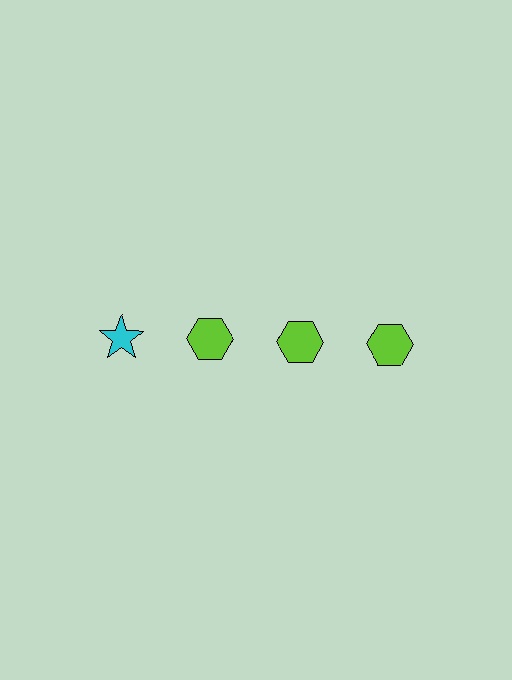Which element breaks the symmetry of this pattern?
The cyan star in the top row, leftmost column breaks the symmetry. All other shapes are lime hexagons.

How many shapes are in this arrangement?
There are 4 shapes arranged in a grid pattern.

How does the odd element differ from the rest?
It differs in both color (cyan instead of lime) and shape (star instead of hexagon).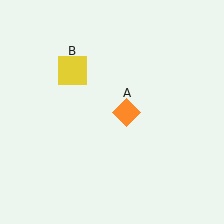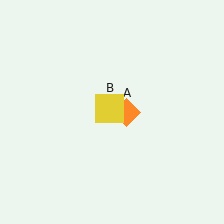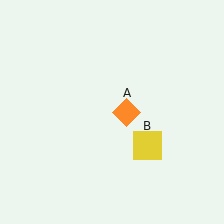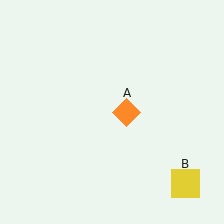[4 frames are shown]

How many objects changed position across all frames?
1 object changed position: yellow square (object B).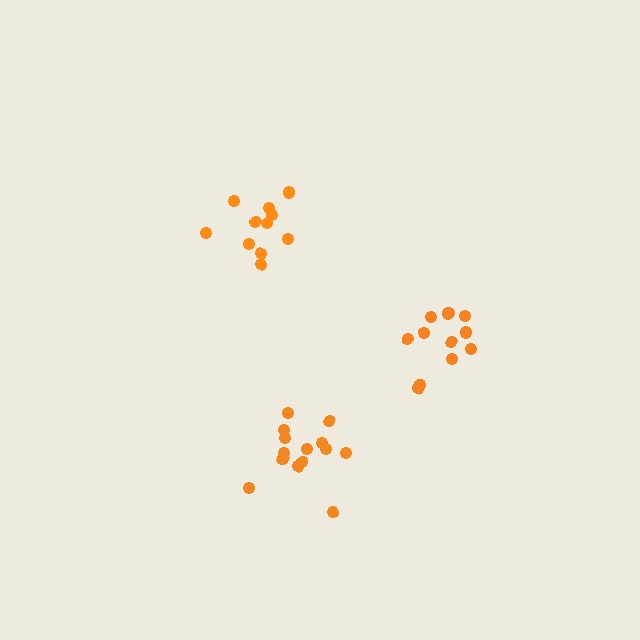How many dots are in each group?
Group 1: 12 dots, Group 2: 15 dots, Group 3: 11 dots (38 total).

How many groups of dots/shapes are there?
There are 3 groups.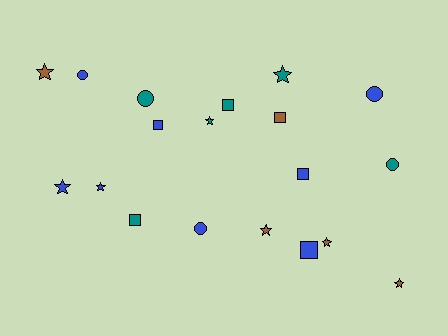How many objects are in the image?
There are 19 objects.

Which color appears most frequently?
Blue, with 8 objects.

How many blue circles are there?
There are 3 blue circles.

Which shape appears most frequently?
Star, with 8 objects.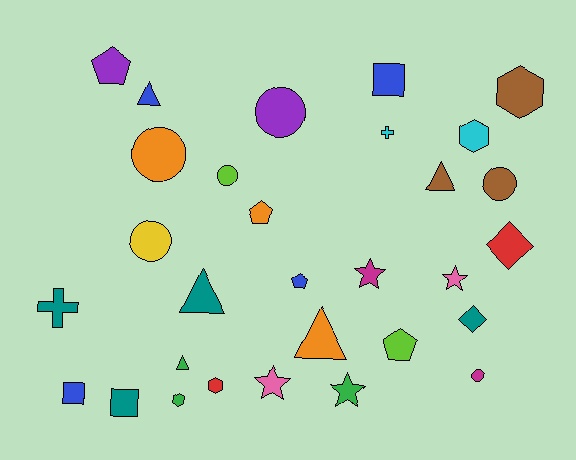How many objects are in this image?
There are 30 objects.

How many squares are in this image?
There are 3 squares.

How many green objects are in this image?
There are 3 green objects.